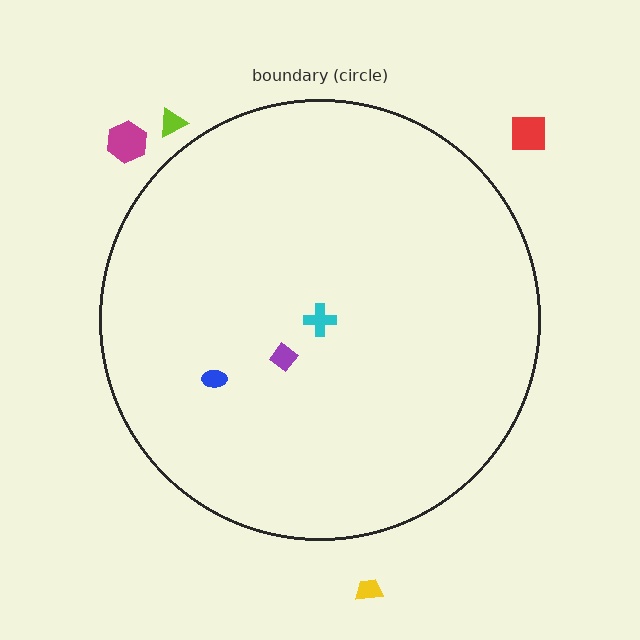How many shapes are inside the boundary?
3 inside, 4 outside.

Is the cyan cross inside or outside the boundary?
Inside.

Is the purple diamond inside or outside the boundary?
Inside.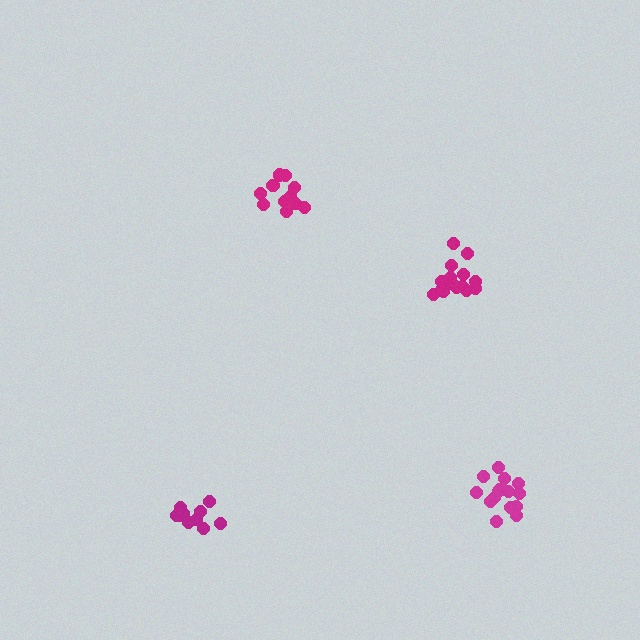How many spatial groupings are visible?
There are 4 spatial groupings.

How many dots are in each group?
Group 1: 10 dots, Group 2: 13 dots, Group 3: 16 dots, Group 4: 16 dots (55 total).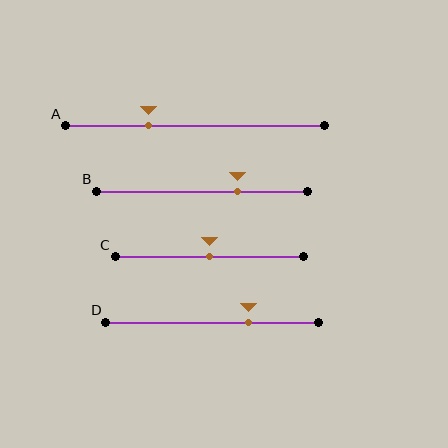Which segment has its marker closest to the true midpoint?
Segment C has its marker closest to the true midpoint.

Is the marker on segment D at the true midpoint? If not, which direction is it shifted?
No, the marker on segment D is shifted to the right by about 17% of the segment length.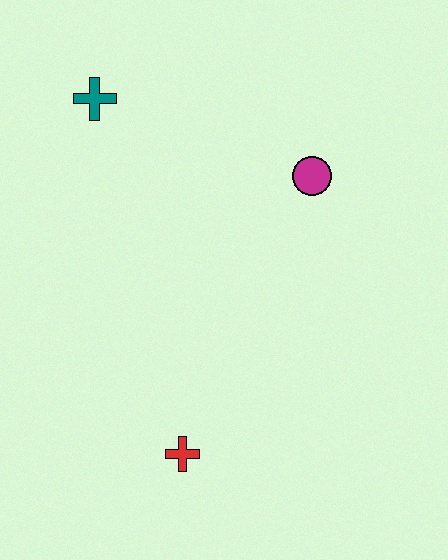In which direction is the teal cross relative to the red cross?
The teal cross is above the red cross.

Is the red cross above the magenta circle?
No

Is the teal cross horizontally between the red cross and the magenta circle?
No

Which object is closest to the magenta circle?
The teal cross is closest to the magenta circle.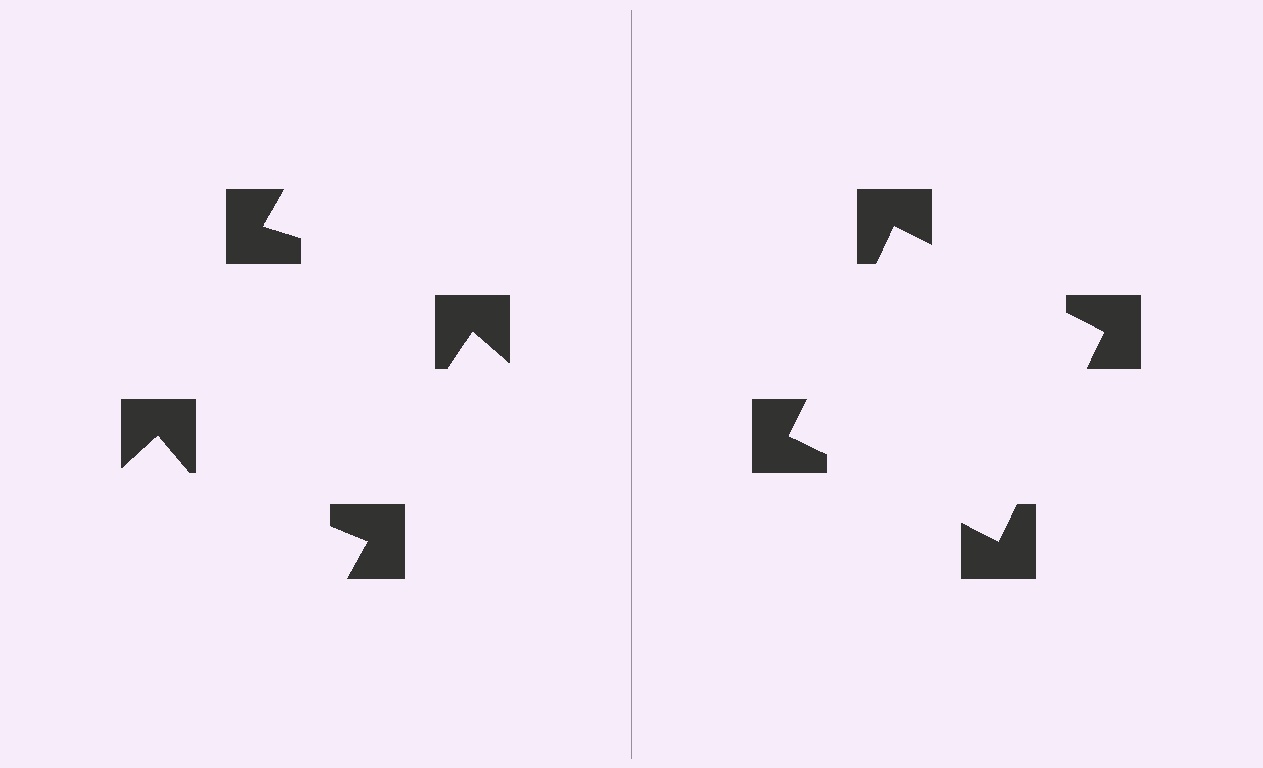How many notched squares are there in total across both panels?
8 — 4 on each side.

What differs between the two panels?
The notched squares are positioned identically on both sides; only the wedge orientations differ. On the right they align to a square; on the left they are misaligned.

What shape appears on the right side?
An illusory square.